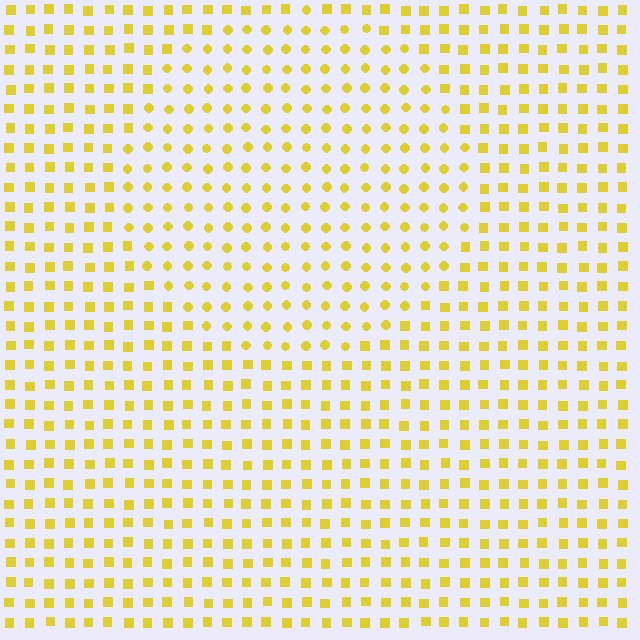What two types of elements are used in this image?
The image uses circles inside the circle region and squares outside it.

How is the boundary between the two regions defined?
The boundary is defined by a change in element shape: circles inside vs. squares outside. All elements share the same color and spacing.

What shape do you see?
I see a circle.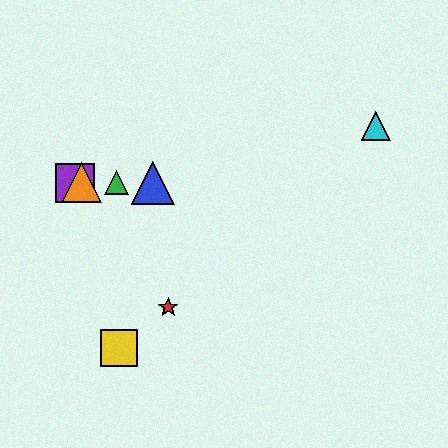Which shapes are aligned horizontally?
The blue triangle, the green triangle, the purple square, the orange triangle are aligned horizontally.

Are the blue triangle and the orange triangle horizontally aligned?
Yes, both are at y≈183.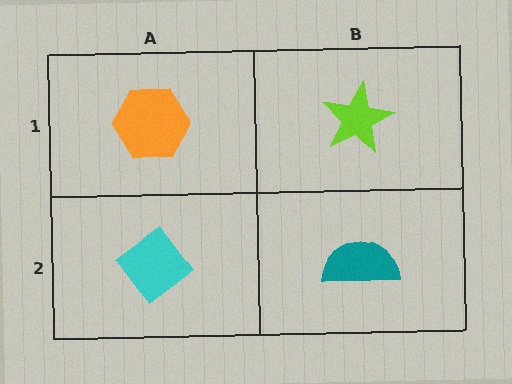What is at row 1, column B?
A lime star.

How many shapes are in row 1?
2 shapes.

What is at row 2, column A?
A cyan diamond.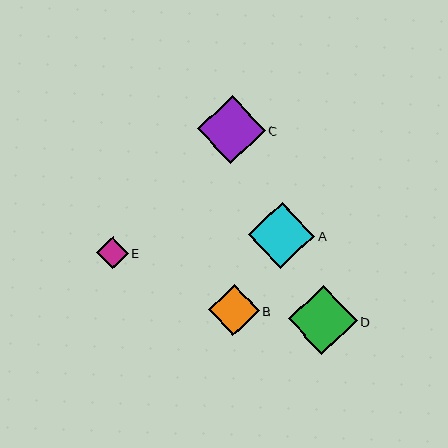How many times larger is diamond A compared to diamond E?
Diamond A is approximately 2.1 times the size of diamond E.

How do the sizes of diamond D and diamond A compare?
Diamond D and diamond A are approximately the same size.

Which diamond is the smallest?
Diamond E is the smallest with a size of approximately 32 pixels.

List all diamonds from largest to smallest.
From largest to smallest: D, C, A, B, E.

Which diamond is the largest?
Diamond D is the largest with a size of approximately 69 pixels.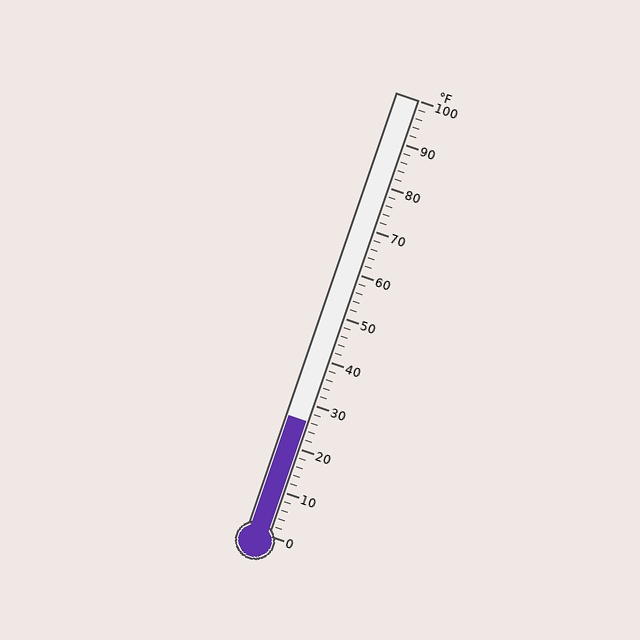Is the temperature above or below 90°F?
The temperature is below 90°F.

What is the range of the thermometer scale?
The thermometer scale ranges from 0°F to 100°F.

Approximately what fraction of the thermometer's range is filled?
The thermometer is filled to approximately 25% of its range.